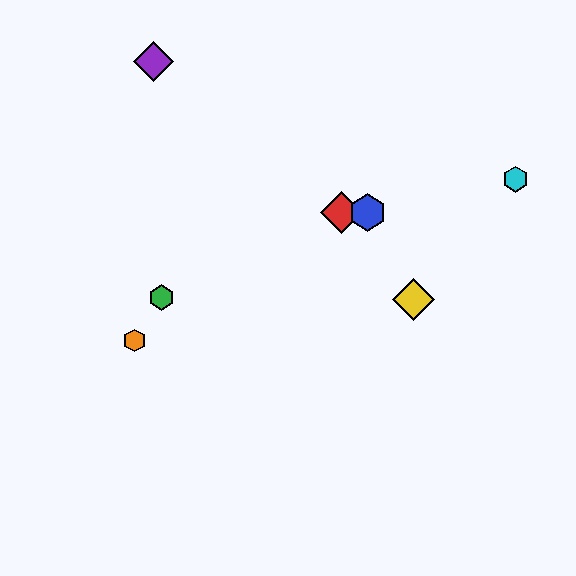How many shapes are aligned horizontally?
2 shapes (the red diamond, the blue hexagon) are aligned horizontally.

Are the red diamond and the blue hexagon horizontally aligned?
Yes, both are at y≈213.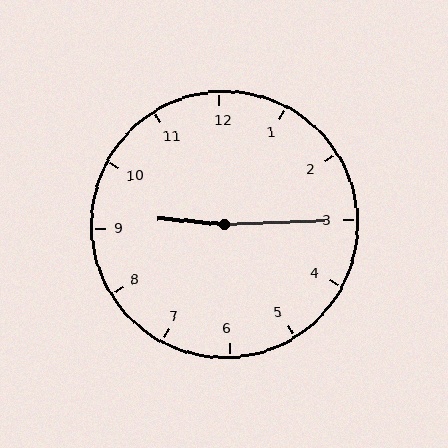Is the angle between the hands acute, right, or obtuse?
It is obtuse.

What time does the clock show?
9:15.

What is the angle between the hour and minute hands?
Approximately 172 degrees.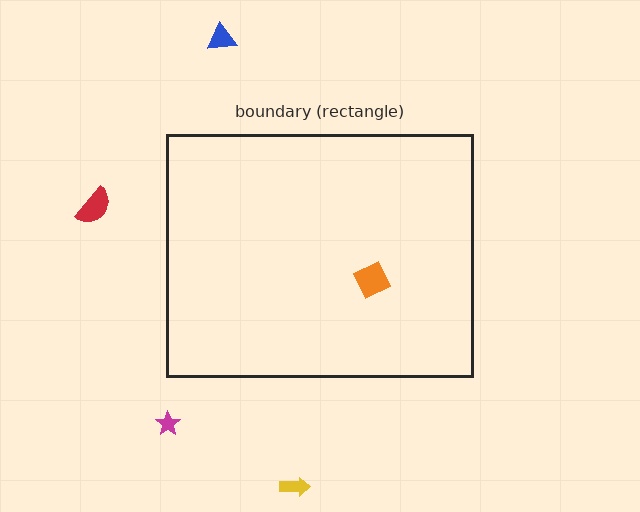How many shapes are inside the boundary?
1 inside, 4 outside.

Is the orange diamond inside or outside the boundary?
Inside.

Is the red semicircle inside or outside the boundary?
Outside.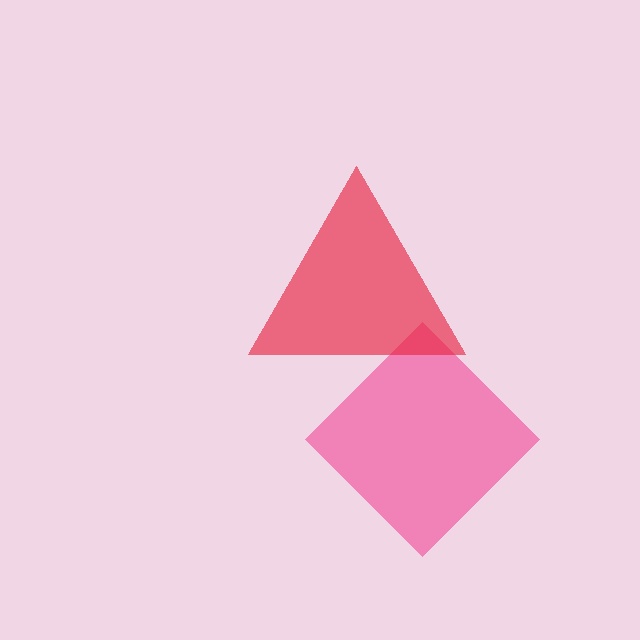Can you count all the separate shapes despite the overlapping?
Yes, there are 2 separate shapes.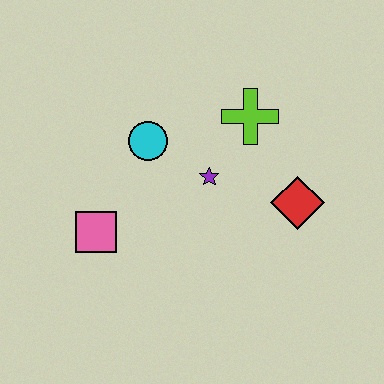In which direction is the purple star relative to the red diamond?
The purple star is to the left of the red diamond.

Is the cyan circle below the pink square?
No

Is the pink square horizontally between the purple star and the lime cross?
No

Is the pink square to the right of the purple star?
No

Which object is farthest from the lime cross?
The pink square is farthest from the lime cross.